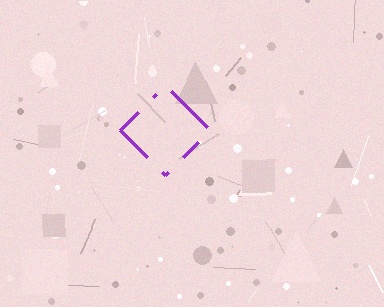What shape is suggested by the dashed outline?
The dashed outline suggests a diamond.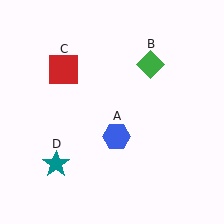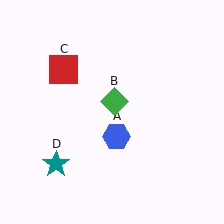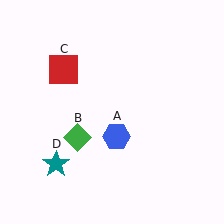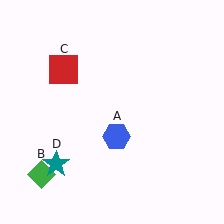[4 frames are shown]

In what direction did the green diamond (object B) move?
The green diamond (object B) moved down and to the left.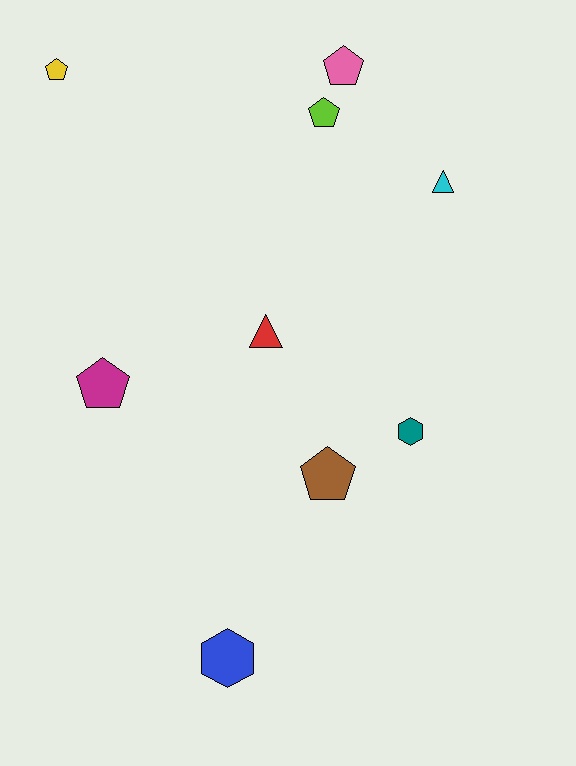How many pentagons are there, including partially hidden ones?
There are 5 pentagons.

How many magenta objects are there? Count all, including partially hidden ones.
There is 1 magenta object.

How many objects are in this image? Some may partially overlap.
There are 9 objects.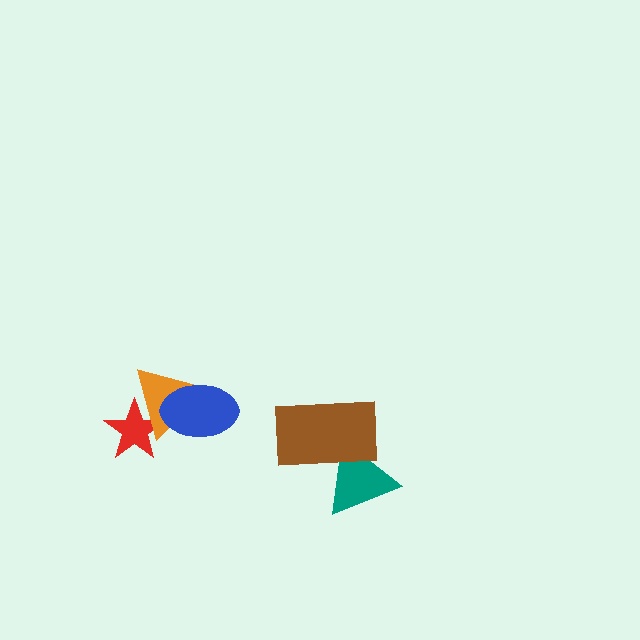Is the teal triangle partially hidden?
Yes, it is partially covered by another shape.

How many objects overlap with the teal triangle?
1 object overlaps with the teal triangle.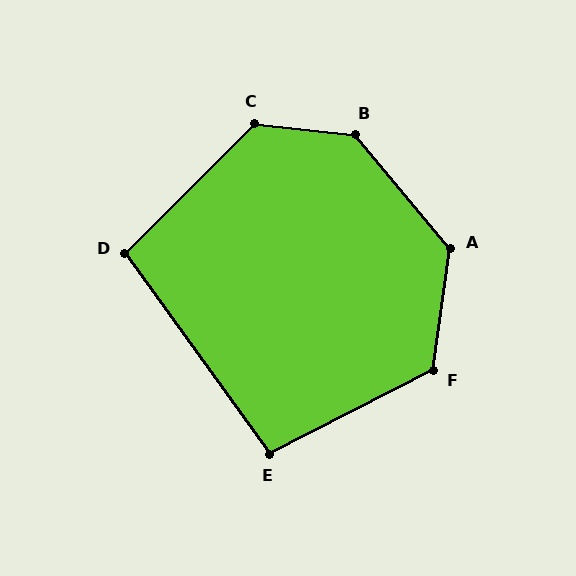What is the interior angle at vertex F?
Approximately 125 degrees (obtuse).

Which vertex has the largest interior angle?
B, at approximately 136 degrees.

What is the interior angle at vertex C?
Approximately 129 degrees (obtuse).